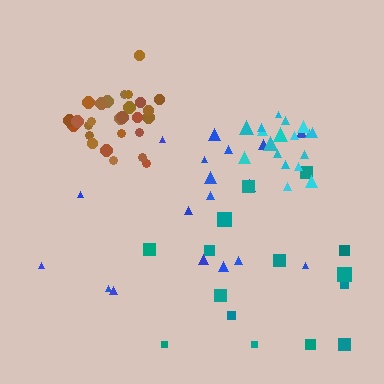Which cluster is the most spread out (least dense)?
Teal.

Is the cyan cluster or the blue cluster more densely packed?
Cyan.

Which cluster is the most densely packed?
Brown.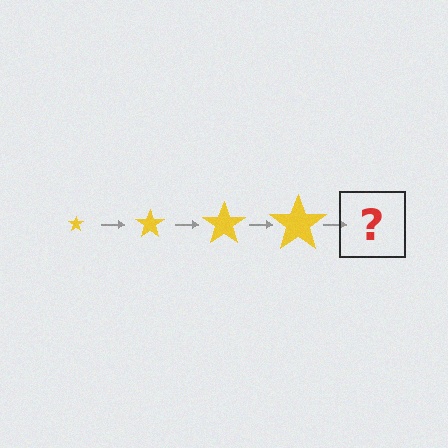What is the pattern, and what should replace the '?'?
The pattern is that the star gets progressively larger each step. The '?' should be a yellow star, larger than the previous one.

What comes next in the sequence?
The next element should be a yellow star, larger than the previous one.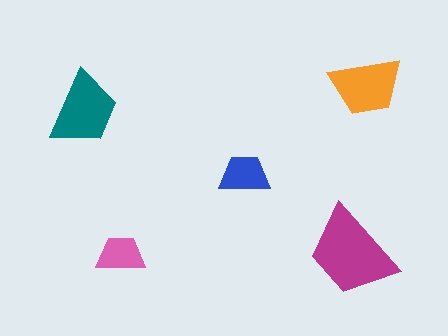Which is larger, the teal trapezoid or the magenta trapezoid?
The magenta one.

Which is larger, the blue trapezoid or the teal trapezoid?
The teal one.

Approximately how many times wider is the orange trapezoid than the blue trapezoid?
About 1.5 times wider.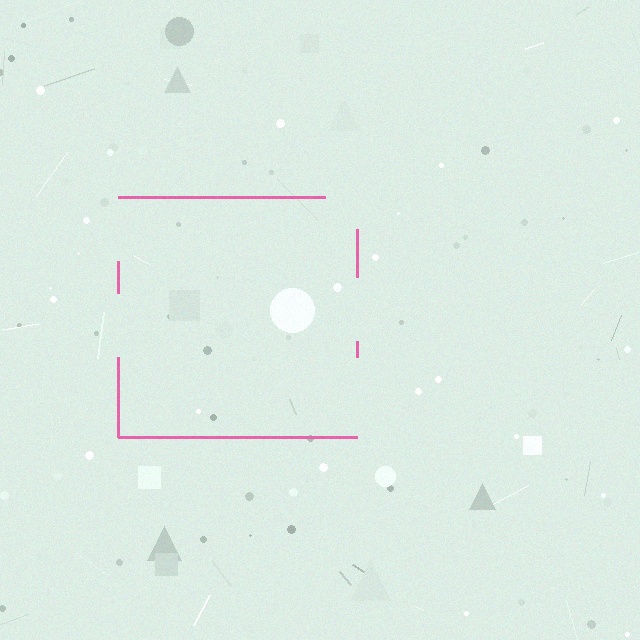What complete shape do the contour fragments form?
The contour fragments form a square.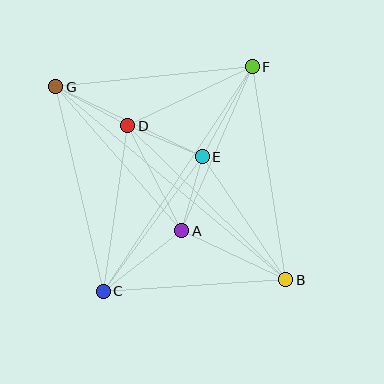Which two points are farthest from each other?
Points B and G are farthest from each other.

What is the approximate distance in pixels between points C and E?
The distance between C and E is approximately 167 pixels.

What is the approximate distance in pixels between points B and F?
The distance between B and F is approximately 216 pixels.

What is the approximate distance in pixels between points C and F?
The distance between C and F is approximately 270 pixels.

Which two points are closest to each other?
Points A and E are closest to each other.